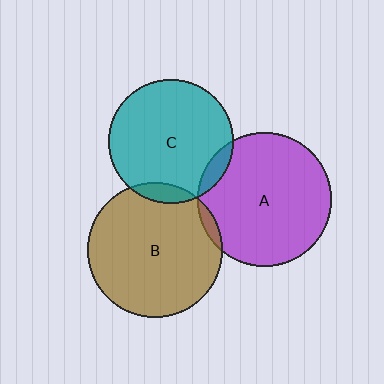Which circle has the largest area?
Circle B (brown).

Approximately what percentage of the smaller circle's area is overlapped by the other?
Approximately 5%.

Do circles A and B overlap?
Yes.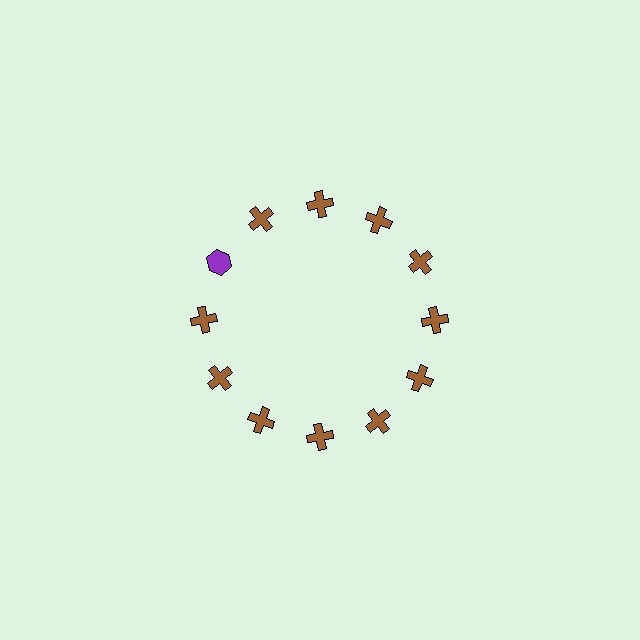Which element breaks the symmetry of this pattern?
The purple hexagon at roughly the 10 o'clock position breaks the symmetry. All other shapes are brown crosses.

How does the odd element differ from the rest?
It differs in both color (purple instead of brown) and shape (hexagon instead of cross).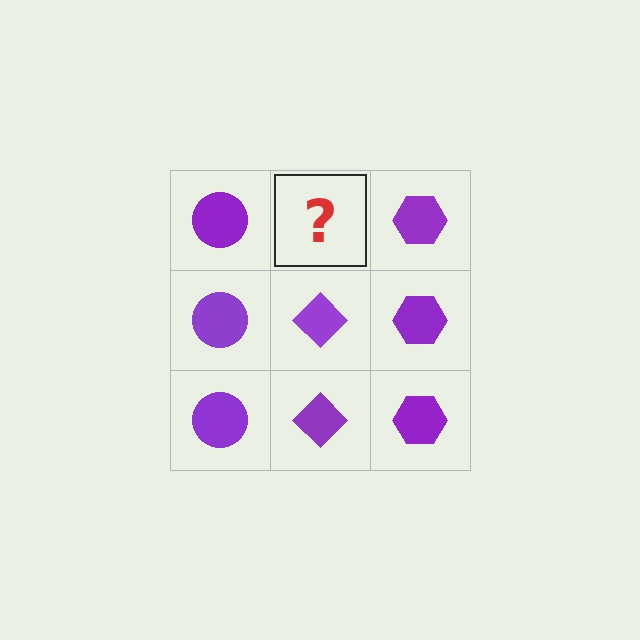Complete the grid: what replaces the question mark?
The question mark should be replaced with a purple diamond.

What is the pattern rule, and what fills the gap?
The rule is that each column has a consistent shape. The gap should be filled with a purple diamond.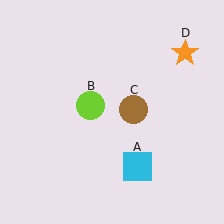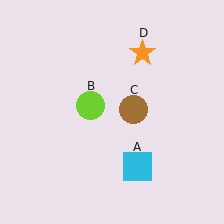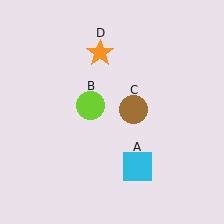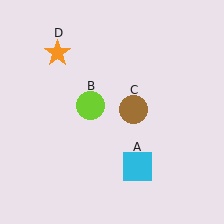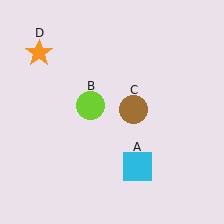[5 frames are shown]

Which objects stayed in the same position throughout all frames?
Cyan square (object A) and lime circle (object B) and brown circle (object C) remained stationary.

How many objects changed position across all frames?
1 object changed position: orange star (object D).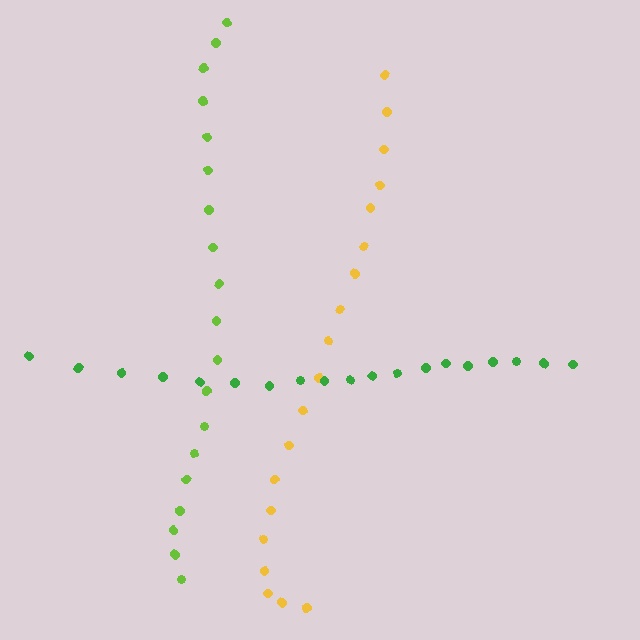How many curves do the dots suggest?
There are 3 distinct paths.